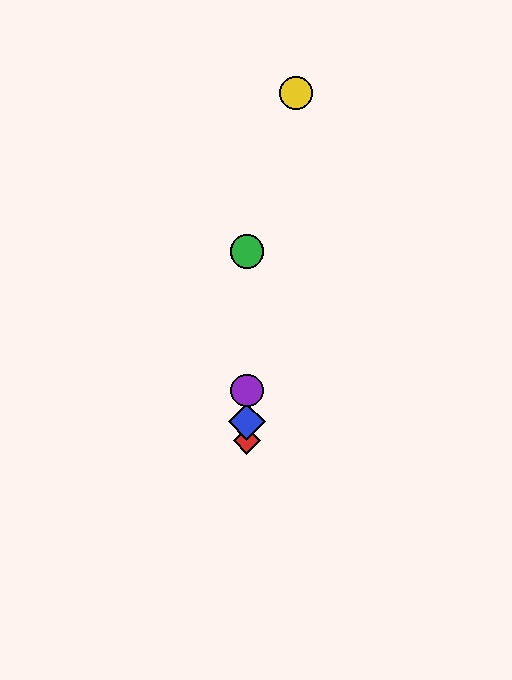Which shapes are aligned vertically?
The red diamond, the blue diamond, the green circle, the purple circle are aligned vertically.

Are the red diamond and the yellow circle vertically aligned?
No, the red diamond is at x≈247 and the yellow circle is at x≈296.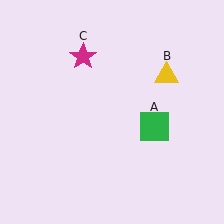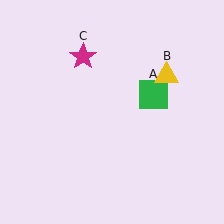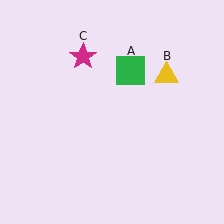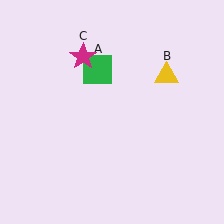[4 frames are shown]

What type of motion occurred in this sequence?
The green square (object A) rotated counterclockwise around the center of the scene.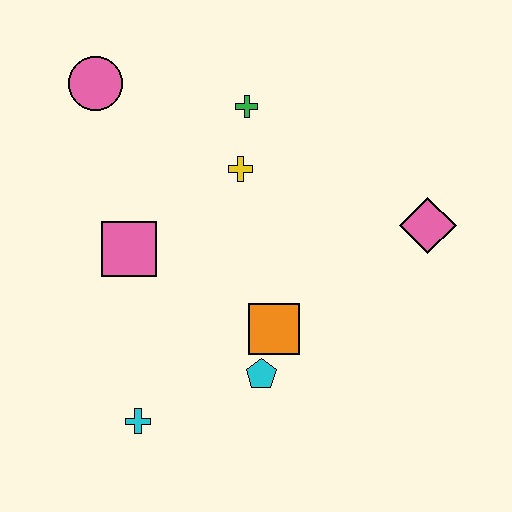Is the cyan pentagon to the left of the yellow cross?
No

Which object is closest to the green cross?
The yellow cross is closest to the green cross.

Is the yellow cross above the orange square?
Yes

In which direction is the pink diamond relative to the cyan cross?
The pink diamond is to the right of the cyan cross.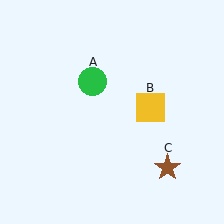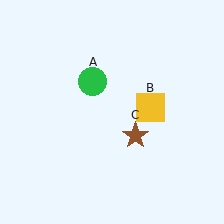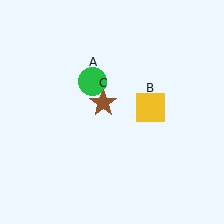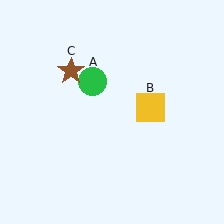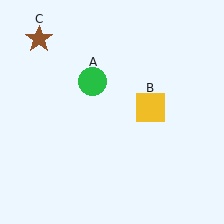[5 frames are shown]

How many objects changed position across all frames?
1 object changed position: brown star (object C).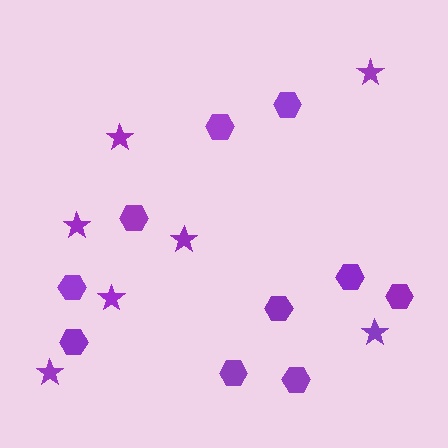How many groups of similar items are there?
There are 2 groups: one group of hexagons (10) and one group of stars (7).